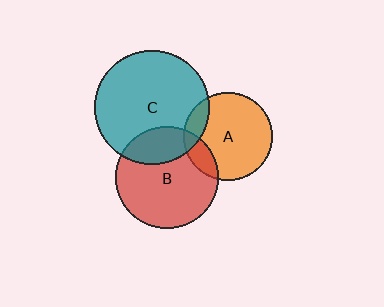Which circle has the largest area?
Circle C (teal).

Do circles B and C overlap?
Yes.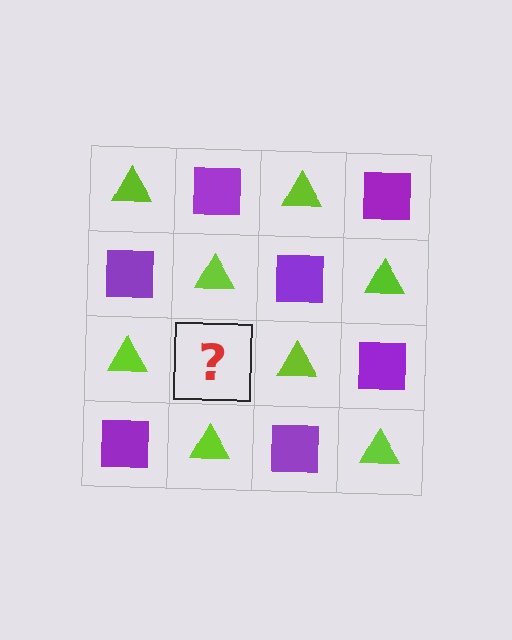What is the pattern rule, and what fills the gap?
The rule is that it alternates lime triangle and purple square in a checkerboard pattern. The gap should be filled with a purple square.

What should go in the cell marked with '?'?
The missing cell should contain a purple square.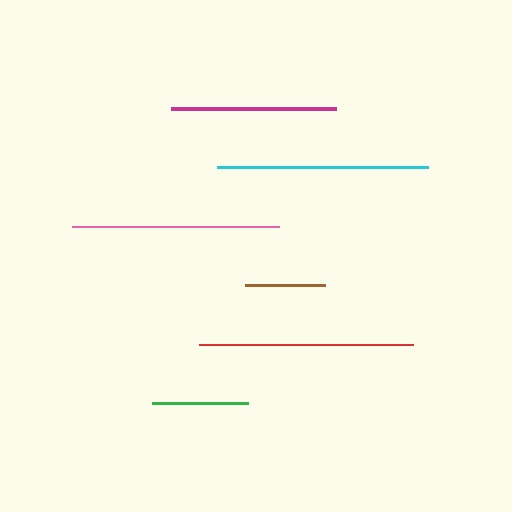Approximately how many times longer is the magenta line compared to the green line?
The magenta line is approximately 1.7 times the length of the green line.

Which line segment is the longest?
The red line is the longest at approximately 214 pixels.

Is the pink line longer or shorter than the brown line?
The pink line is longer than the brown line.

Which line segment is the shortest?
The brown line is the shortest at approximately 80 pixels.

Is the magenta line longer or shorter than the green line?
The magenta line is longer than the green line.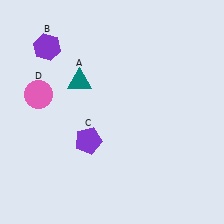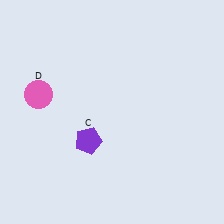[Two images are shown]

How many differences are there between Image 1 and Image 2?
There are 2 differences between the two images.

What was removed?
The purple hexagon (B), the teal triangle (A) were removed in Image 2.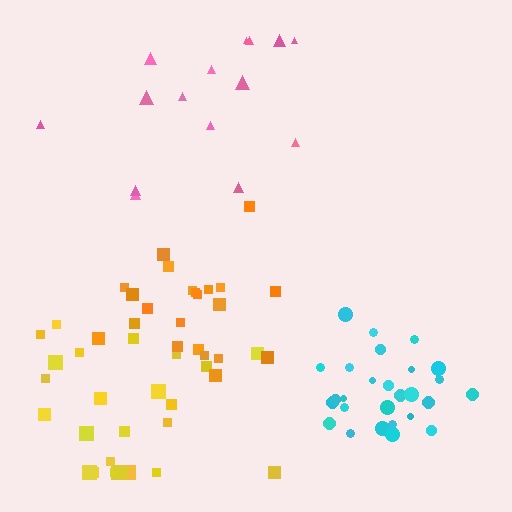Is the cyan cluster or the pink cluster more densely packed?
Cyan.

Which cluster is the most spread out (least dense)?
Pink.